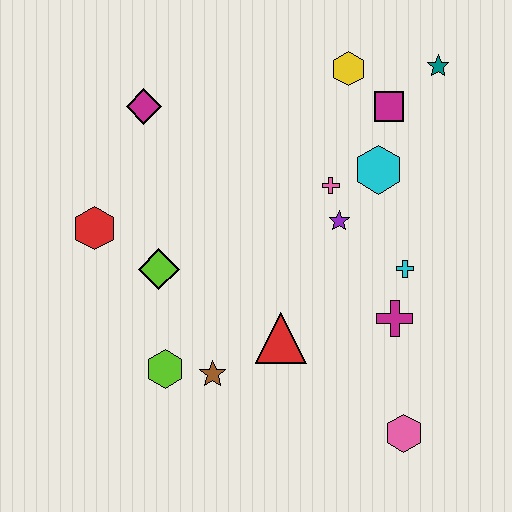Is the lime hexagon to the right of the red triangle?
No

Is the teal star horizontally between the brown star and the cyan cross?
No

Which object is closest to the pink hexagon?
The magenta cross is closest to the pink hexagon.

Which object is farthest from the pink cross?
The pink hexagon is farthest from the pink cross.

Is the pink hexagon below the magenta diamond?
Yes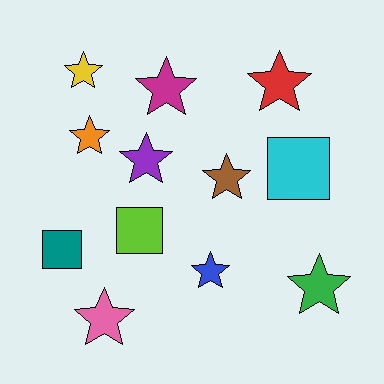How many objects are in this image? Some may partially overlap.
There are 12 objects.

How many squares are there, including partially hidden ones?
There are 3 squares.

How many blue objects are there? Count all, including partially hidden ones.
There is 1 blue object.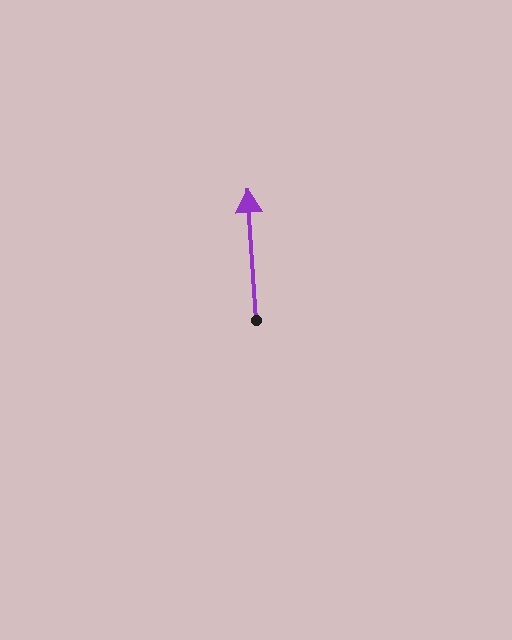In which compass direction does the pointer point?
North.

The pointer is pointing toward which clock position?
Roughly 12 o'clock.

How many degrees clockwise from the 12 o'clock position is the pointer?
Approximately 356 degrees.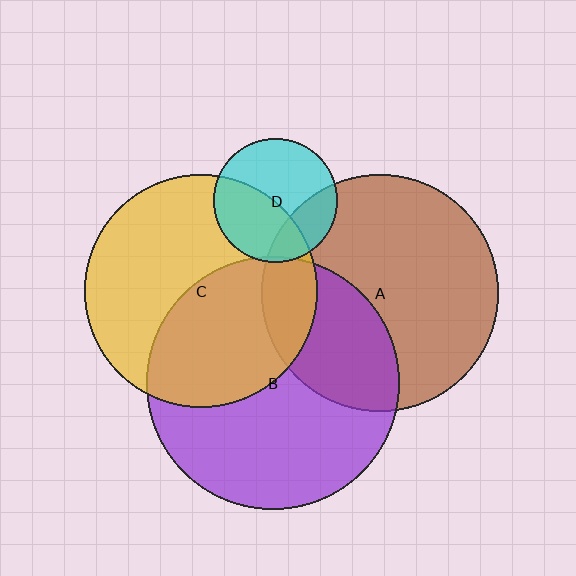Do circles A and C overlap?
Yes.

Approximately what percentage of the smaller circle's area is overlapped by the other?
Approximately 15%.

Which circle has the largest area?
Circle B (purple).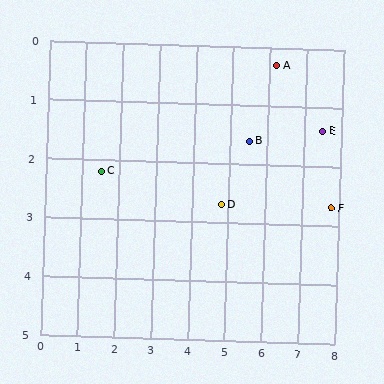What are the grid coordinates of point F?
Point F is at approximately (7.8, 2.7).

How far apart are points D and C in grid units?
Points D and C are about 3.3 grid units apart.